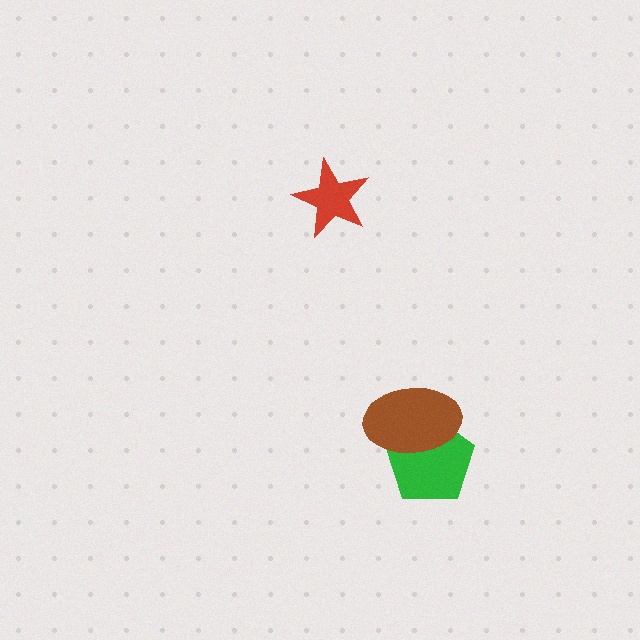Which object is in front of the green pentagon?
The brown ellipse is in front of the green pentagon.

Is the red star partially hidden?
No, no other shape covers it.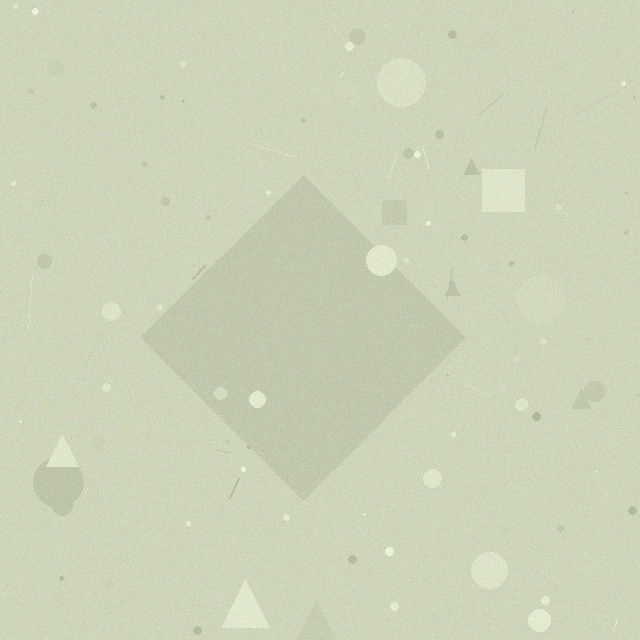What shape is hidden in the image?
A diamond is hidden in the image.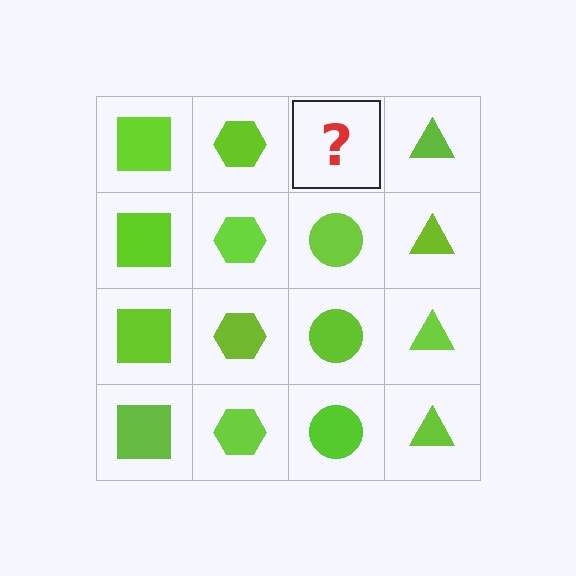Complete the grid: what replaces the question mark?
The question mark should be replaced with a lime circle.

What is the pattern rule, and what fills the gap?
The rule is that each column has a consistent shape. The gap should be filled with a lime circle.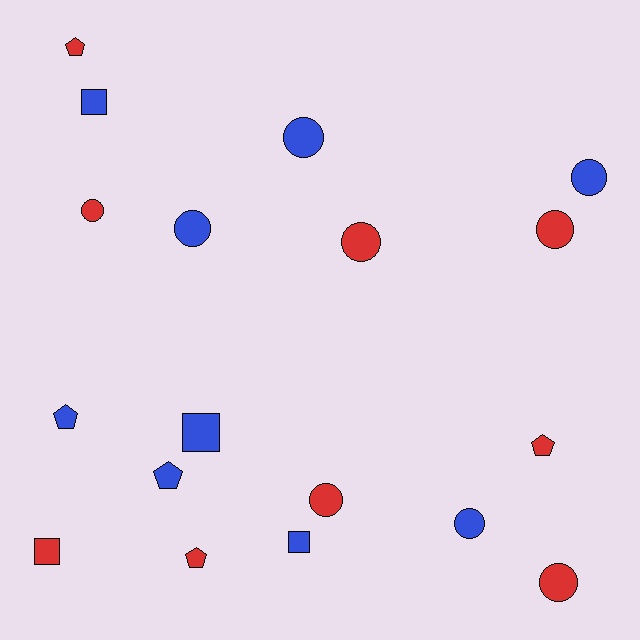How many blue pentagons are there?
There are 2 blue pentagons.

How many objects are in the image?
There are 18 objects.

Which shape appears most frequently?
Circle, with 9 objects.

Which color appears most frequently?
Blue, with 9 objects.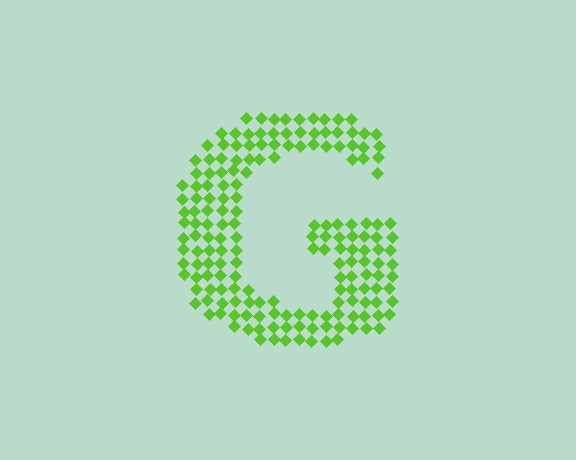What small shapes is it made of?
It is made of small diamonds.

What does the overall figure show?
The overall figure shows the letter G.